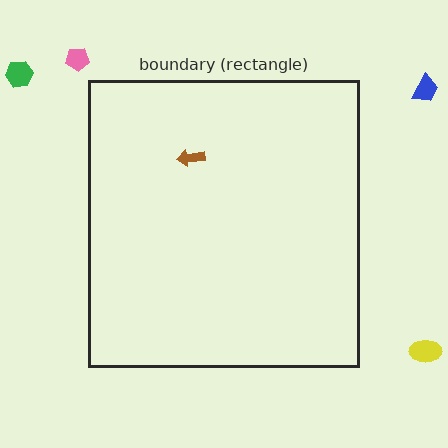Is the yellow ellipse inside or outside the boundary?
Outside.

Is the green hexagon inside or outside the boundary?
Outside.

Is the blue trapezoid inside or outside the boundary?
Outside.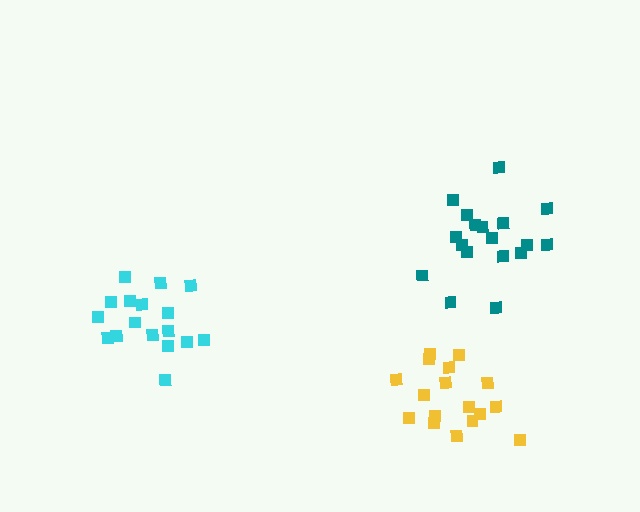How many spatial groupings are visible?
There are 3 spatial groupings.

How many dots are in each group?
Group 1: 17 dots, Group 2: 17 dots, Group 3: 18 dots (52 total).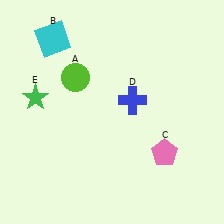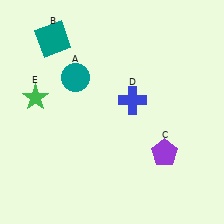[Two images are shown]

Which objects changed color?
A changed from lime to teal. B changed from cyan to teal. C changed from pink to purple.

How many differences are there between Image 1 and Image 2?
There are 3 differences between the two images.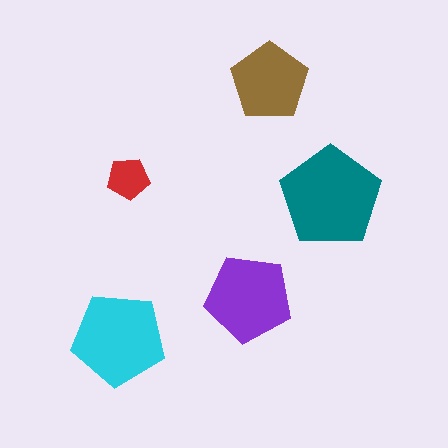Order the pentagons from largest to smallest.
the teal one, the cyan one, the purple one, the brown one, the red one.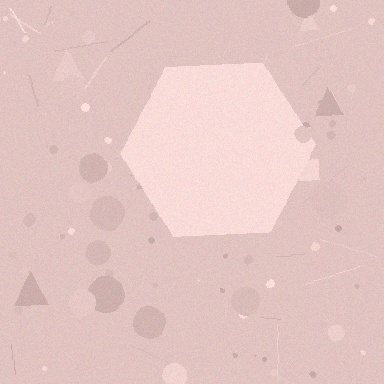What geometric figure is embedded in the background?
A hexagon is embedded in the background.